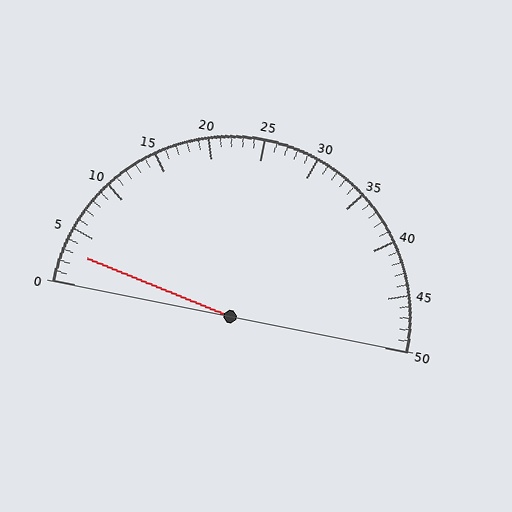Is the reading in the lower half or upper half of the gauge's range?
The reading is in the lower half of the range (0 to 50).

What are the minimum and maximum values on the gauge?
The gauge ranges from 0 to 50.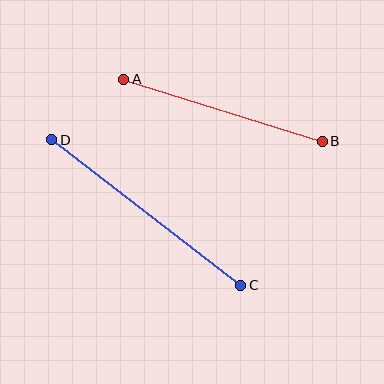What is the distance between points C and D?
The distance is approximately 239 pixels.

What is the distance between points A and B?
The distance is approximately 208 pixels.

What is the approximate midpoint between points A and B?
The midpoint is at approximately (223, 110) pixels.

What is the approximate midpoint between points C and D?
The midpoint is at approximately (146, 213) pixels.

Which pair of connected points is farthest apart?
Points C and D are farthest apart.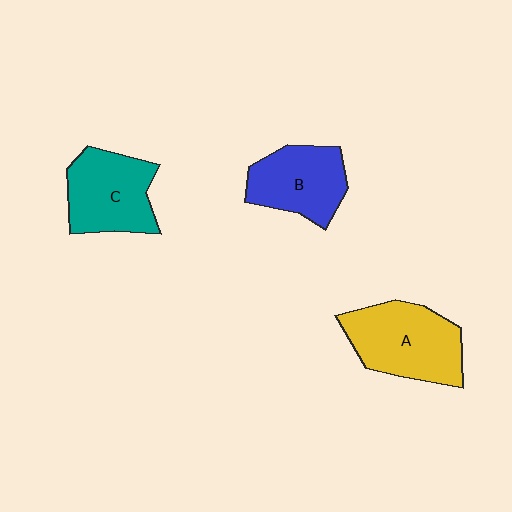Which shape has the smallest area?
Shape B (blue).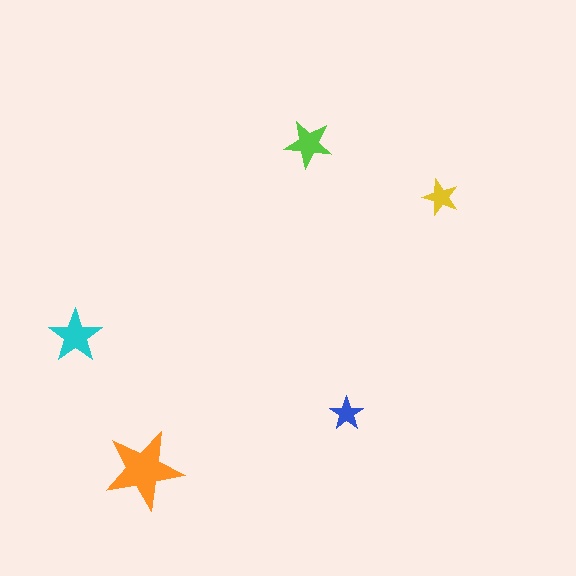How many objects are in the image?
There are 5 objects in the image.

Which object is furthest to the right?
The yellow star is rightmost.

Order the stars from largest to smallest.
the orange one, the cyan one, the lime one, the yellow one, the blue one.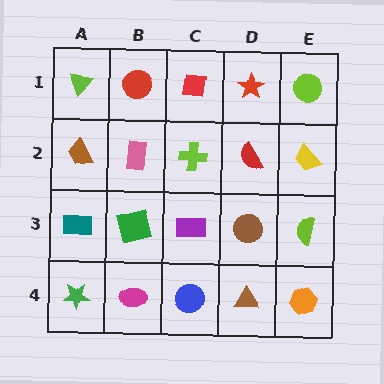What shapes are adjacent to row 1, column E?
A yellow trapezoid (row 2, column E), a red star (row 1, column D).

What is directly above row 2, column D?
A red star.